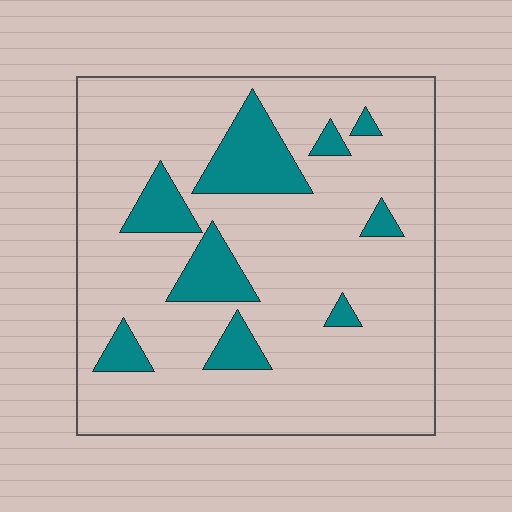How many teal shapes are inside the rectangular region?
9.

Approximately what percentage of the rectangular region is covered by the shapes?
Approximately 15%.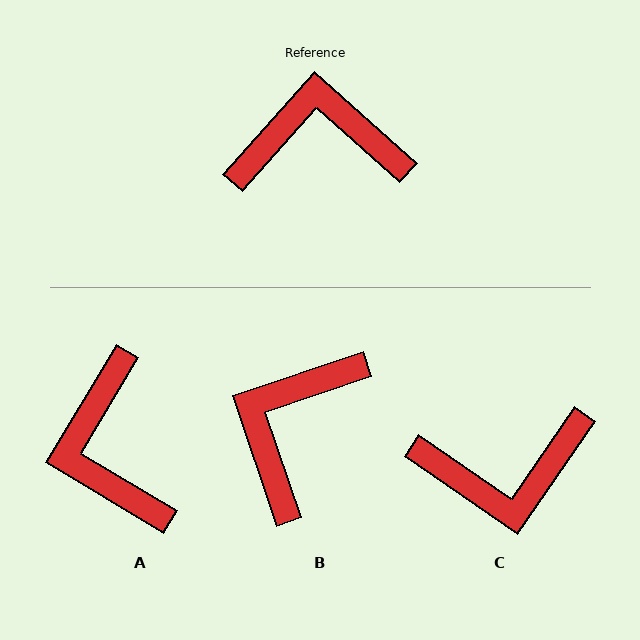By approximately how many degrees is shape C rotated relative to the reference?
Approximately 173 degrees clockwise.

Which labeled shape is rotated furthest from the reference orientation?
C, about 173 degrees away.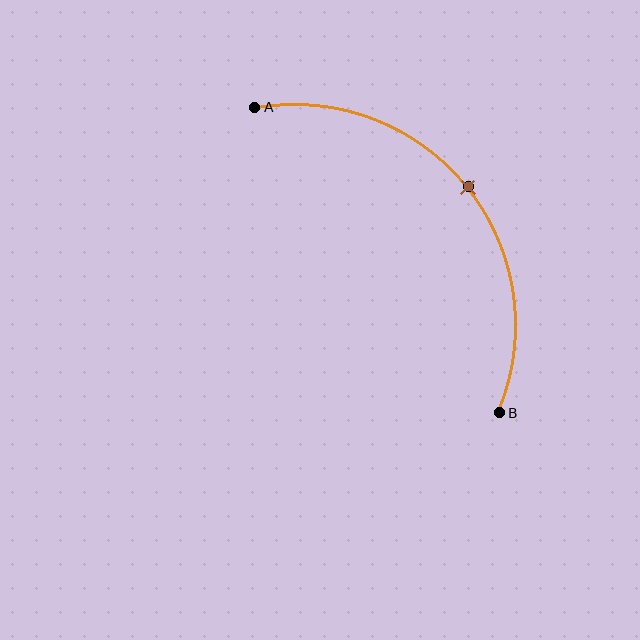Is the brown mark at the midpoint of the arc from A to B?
Yes. The brown mark lies on the arc at equal arc-length from both A and B — it is the arc midpoint.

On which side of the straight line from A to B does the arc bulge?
The arc bulges above and to the right of the straight line connecting A and B.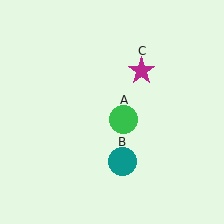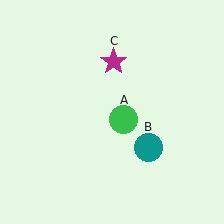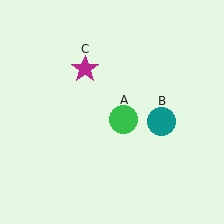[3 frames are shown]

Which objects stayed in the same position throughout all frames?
Green circle (object A) remained stationary.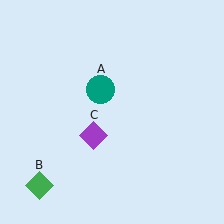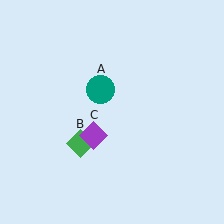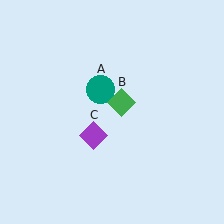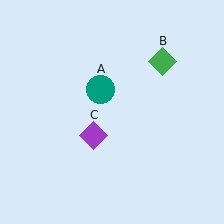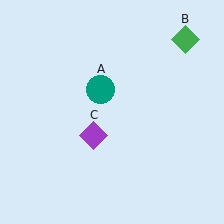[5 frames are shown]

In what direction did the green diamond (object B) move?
The green diamond (object B) moved up and to the right.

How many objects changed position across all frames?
1 object changed position: green diamond (object B).